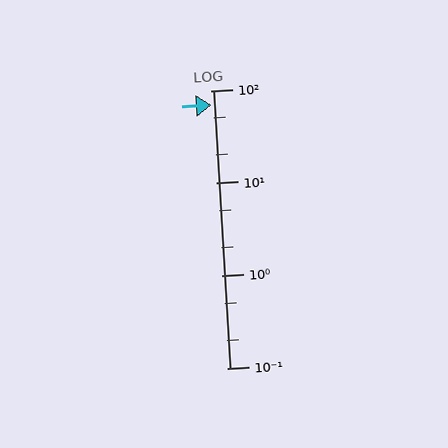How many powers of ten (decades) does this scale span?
The scale spans 3 decades, from 0.1 to 100.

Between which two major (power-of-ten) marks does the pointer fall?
The pointer is between 10 and 100.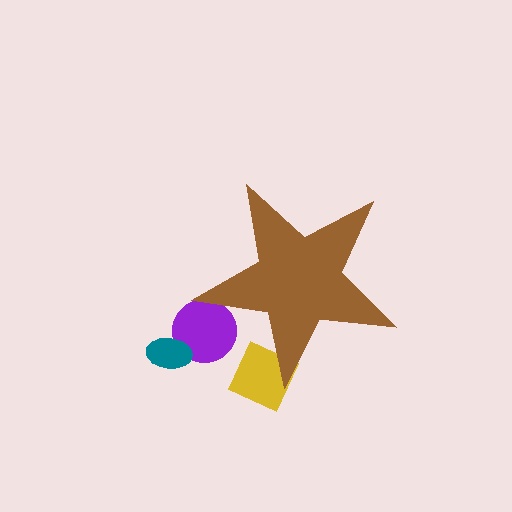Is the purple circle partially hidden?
Yes, the purple circle is partially hidden behind the brown star.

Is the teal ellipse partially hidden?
No, the teal ellipse is fully visible.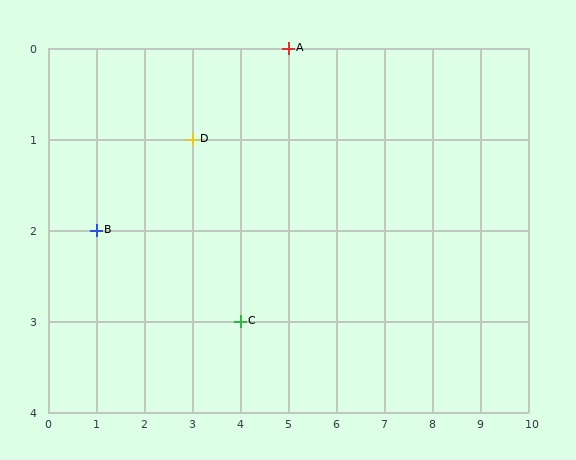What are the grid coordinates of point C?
Point C is at grid coordinates (4, 3).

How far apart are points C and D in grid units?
Points C and D are 1 column and 2 rows apart (about 2.2 grid units diagonally).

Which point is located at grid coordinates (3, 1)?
Point D is at (3, 1).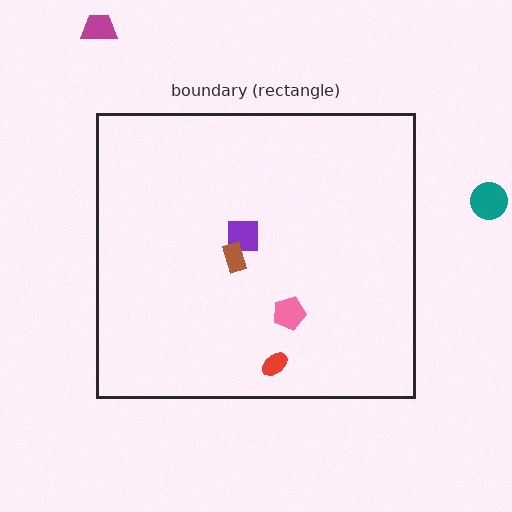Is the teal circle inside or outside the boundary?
Outside.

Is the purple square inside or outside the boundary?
Inside.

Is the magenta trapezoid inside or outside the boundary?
Outside.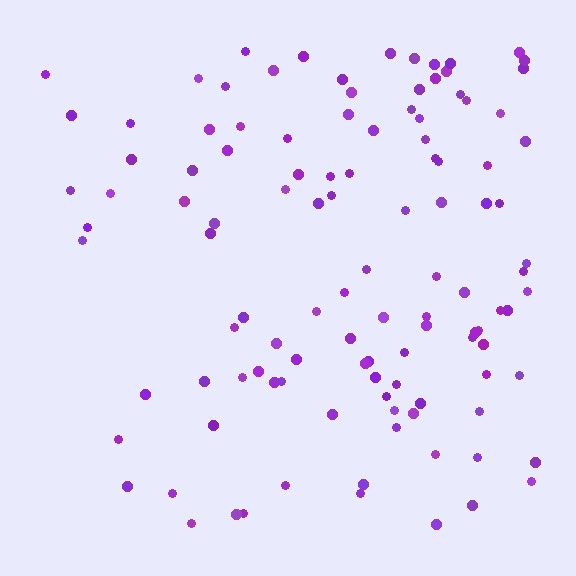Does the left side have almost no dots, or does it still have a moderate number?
Still a moderate number, just noticeably fewer than the right.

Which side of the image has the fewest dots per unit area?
The left.